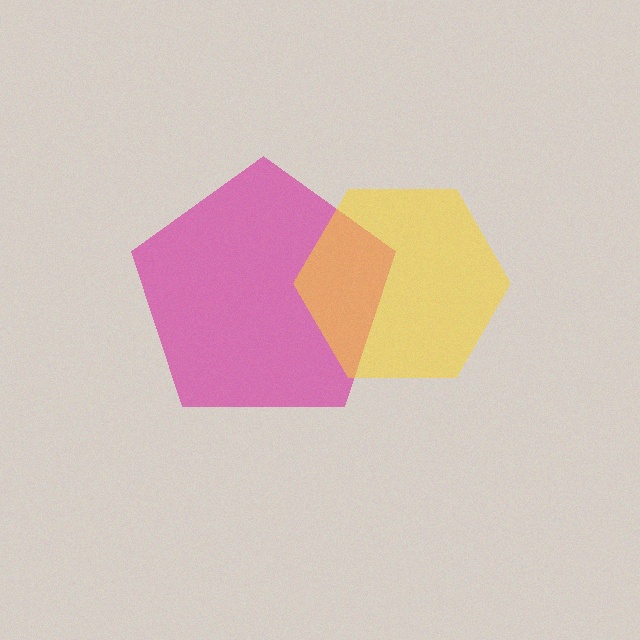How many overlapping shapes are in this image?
There are 2 overlapping shapes in the image.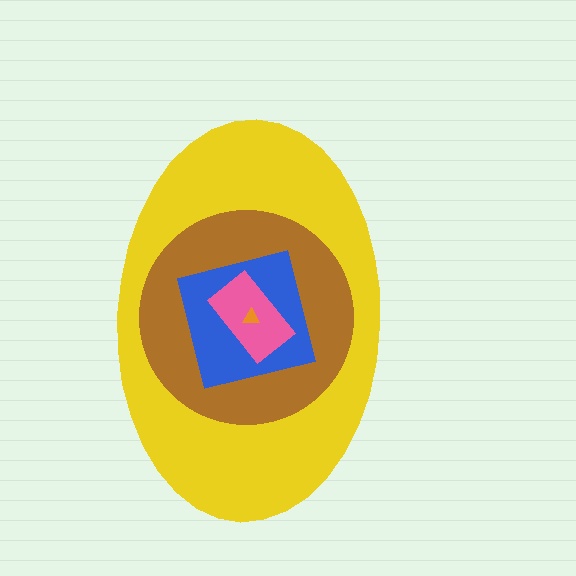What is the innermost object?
The orange triangle.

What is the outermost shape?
The yellow ellipse.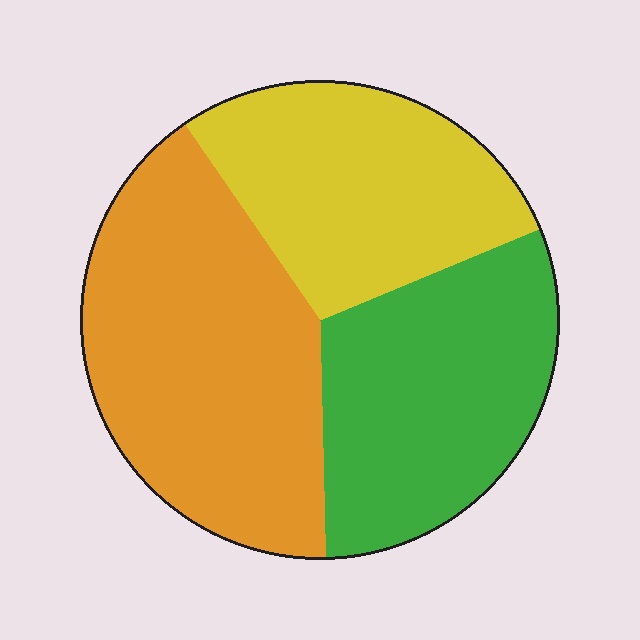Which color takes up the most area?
Orange, at roughly 40%.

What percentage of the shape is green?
Green takes up between a quarter and a half of the shape.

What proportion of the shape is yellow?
Yellow takes up about one quarter (1/4) of the shape.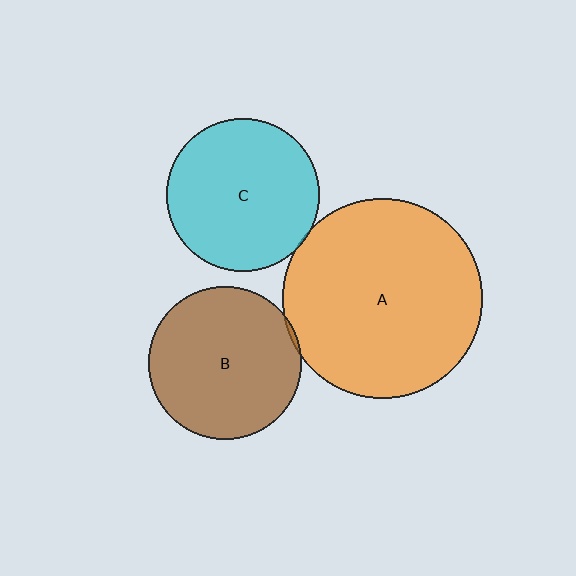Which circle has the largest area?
Circle A (orange).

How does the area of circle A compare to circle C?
Approximately 1.7 times.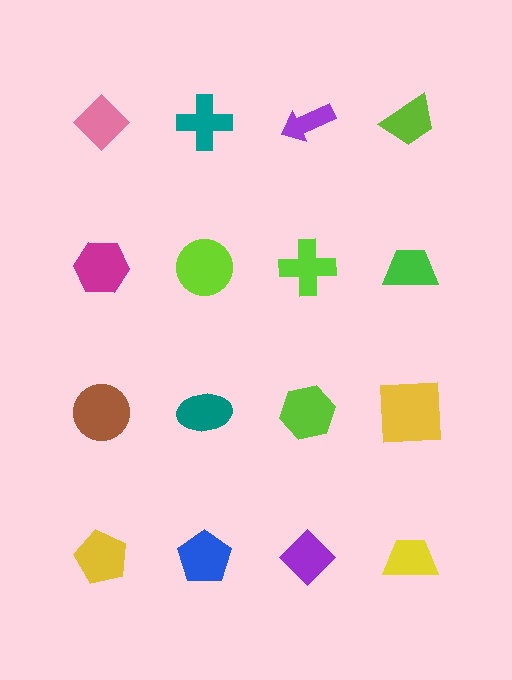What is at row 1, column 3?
A purple arrow.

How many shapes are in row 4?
4 shapes.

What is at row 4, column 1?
A yellow pentagon.